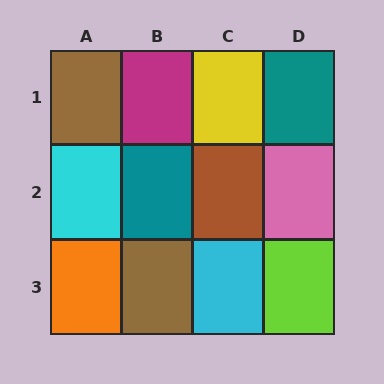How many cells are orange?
1 cell is orange.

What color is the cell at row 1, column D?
Teal.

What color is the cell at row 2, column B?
Teal.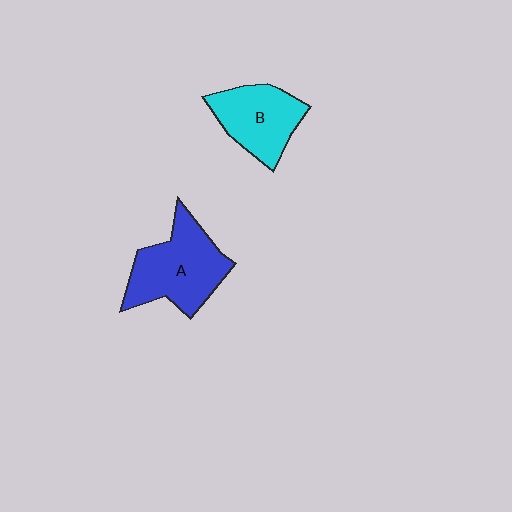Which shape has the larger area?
Shape A (blue).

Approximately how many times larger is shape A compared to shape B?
Approximately 1.3 times.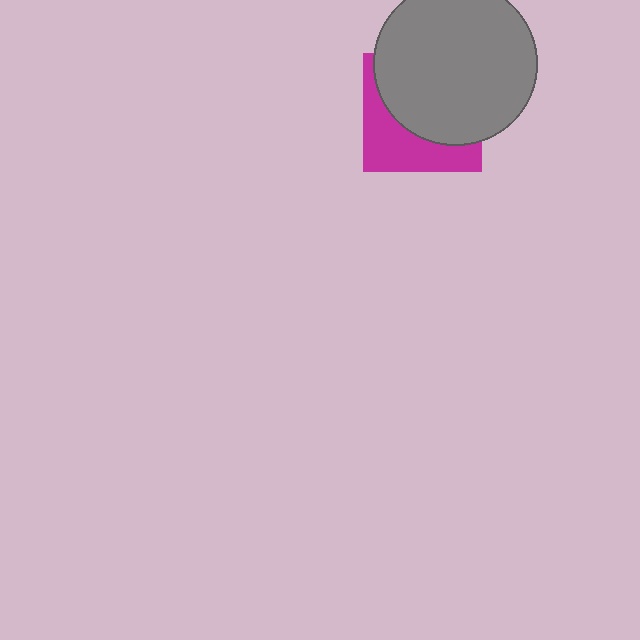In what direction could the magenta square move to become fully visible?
The magenta square could move down. That would shift it out from behind the gray circle entirely.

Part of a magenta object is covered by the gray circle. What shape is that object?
It is a square.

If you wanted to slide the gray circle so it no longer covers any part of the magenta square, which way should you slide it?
Slide it up — that is the most direct way to separate the two shapes.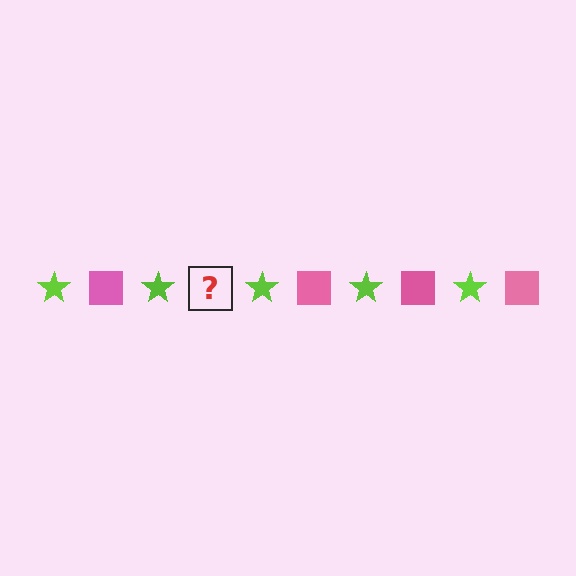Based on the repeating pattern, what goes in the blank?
The blank should be a pink square.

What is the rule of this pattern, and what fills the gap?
The rule is that the pattern alternates between lime star and pink square. The gap should be filled with a pink square.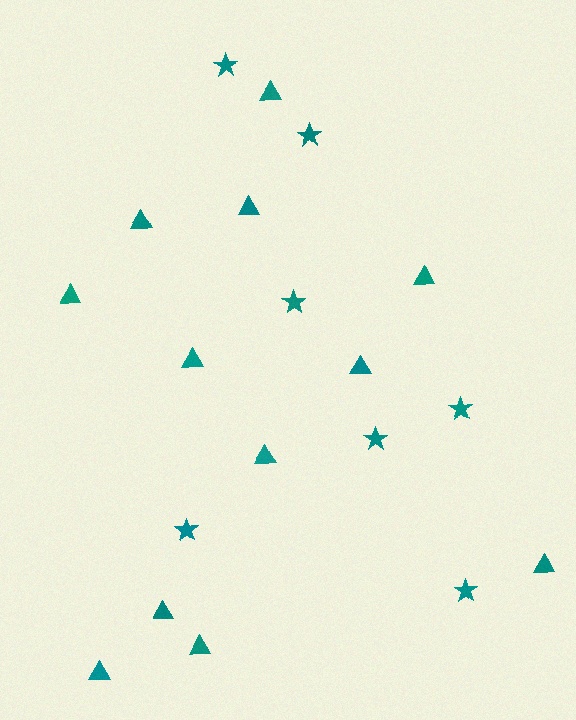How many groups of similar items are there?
There are 2 groups: one group of stars (7) and one group of triangles (12).